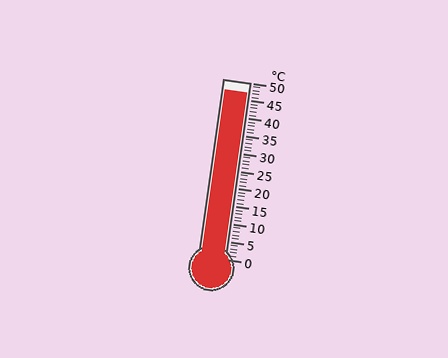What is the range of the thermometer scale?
The thermometer scale ranges from 0°C to 50°C.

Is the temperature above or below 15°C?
The temperature is above 15°C.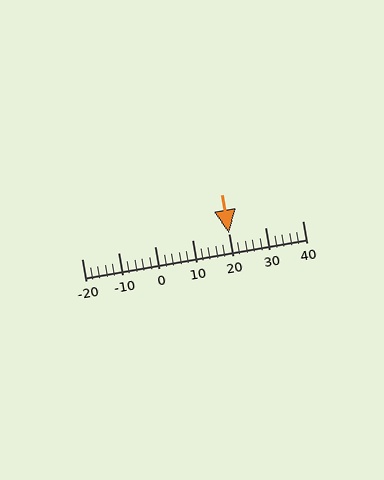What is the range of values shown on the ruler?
The ruler shows values from -20 to 40.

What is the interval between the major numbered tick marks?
The major tick marks are spaced 10 units apart.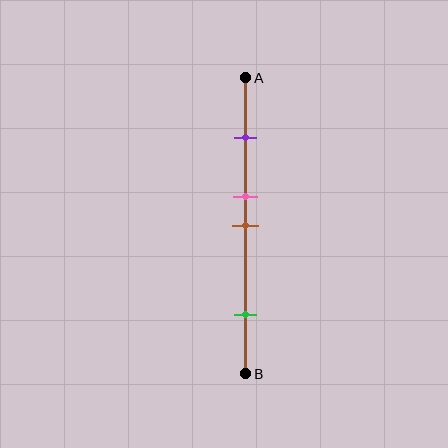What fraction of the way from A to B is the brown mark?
The brown mark is approximately 50% (0.5) of the way from A to B.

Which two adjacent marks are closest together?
The pink and brown marks are the closest adjacent pair.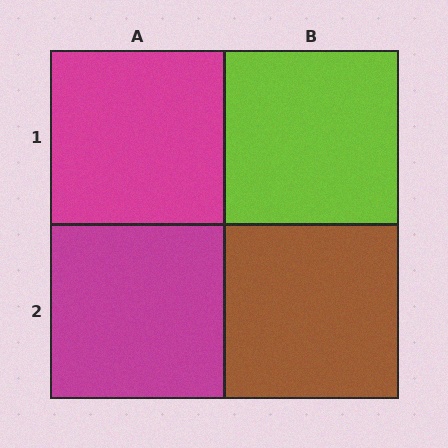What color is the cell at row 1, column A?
Magenta.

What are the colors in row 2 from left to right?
Magenta, brown.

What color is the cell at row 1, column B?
Lime.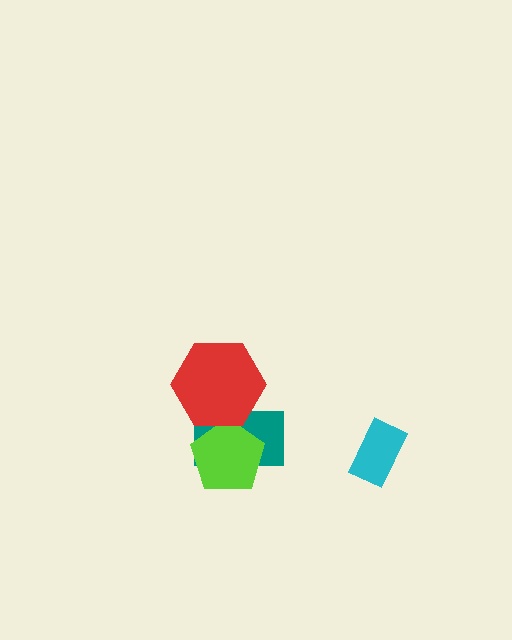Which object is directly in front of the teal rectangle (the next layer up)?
The lime pentagon is directly in front of the teal rectangle.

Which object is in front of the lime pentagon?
The red hexagon is in front of the lime pentagon.